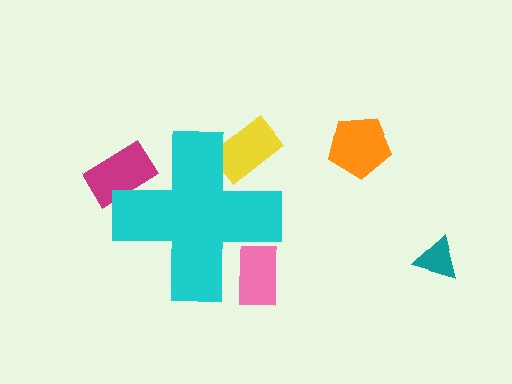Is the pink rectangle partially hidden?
Yes, the pink rectangle is partially hidden behind the cyan cross.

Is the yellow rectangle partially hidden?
Yes, the yellow rectangle is partially hidden behind the cyan cross.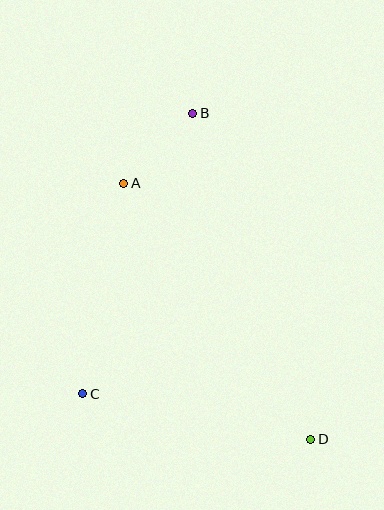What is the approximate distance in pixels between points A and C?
The distance between A and C is approximately 214 pixels.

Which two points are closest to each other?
Points A and B are closest to each other.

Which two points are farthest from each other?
Points B and D are farthest from each other.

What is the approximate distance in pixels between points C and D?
The distance between C and D is approximately 233 pixels.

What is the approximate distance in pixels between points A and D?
The distance between A and D is approximately 317 pixels.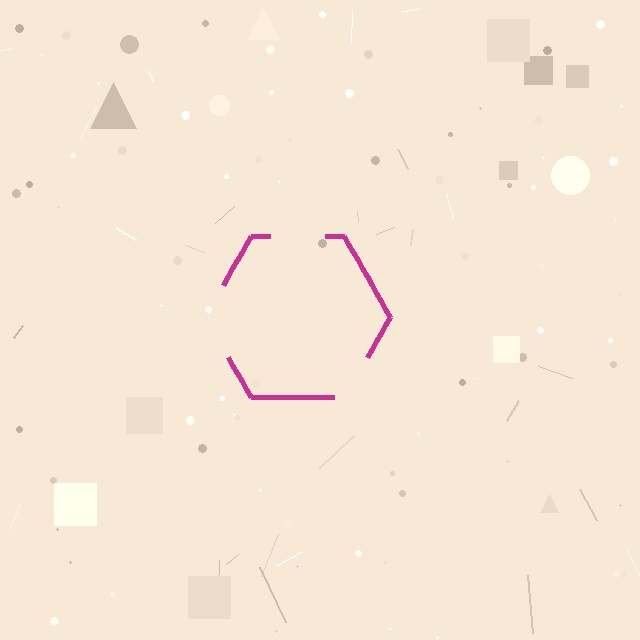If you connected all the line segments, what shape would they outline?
They would outline a hexagon.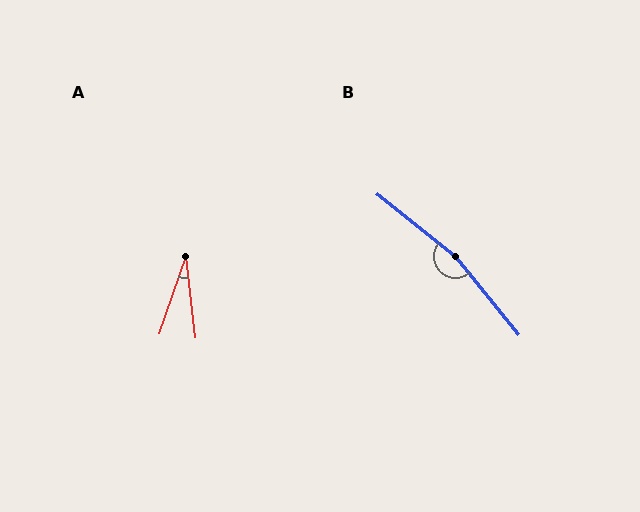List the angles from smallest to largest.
A (25°), B (168°).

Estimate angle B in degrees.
Approximately 168 degrees.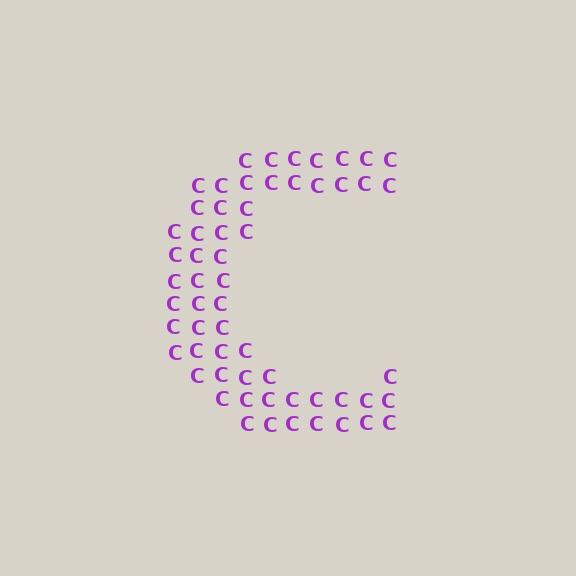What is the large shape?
The large shape is the letter C.